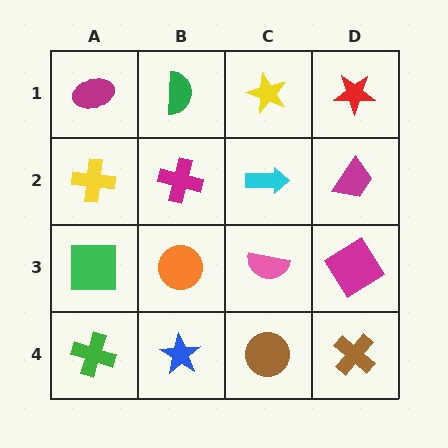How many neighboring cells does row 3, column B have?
4.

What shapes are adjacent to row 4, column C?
A pink semicircle (row 3, column C), a blue star (row 4, column B), a brown cross (row 4, column D).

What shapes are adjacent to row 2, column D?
A red star (row 1, column D), a magenta diamond (row 3, column D), a cyan arrow (row 2, column C).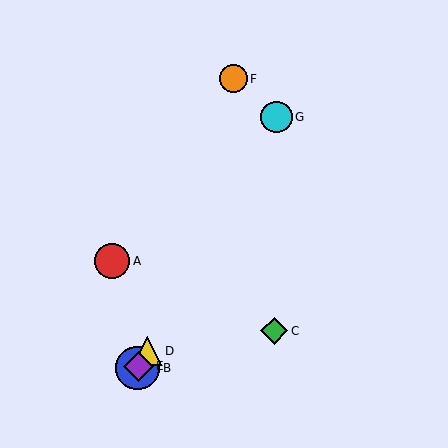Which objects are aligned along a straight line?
Objects B, D, E, G are aligned along a straight line.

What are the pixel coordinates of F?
Object F is at (234, 79).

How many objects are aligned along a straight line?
4 objects (B, D, E, G) are aligned along a straight line.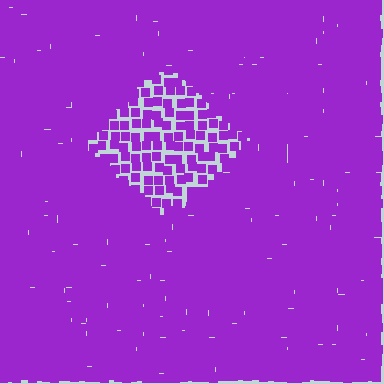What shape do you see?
I see a diamond.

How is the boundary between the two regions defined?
The boundary is defined by a change in element density (approximately 2.3x ratio). All elements are the same color, size, and shape.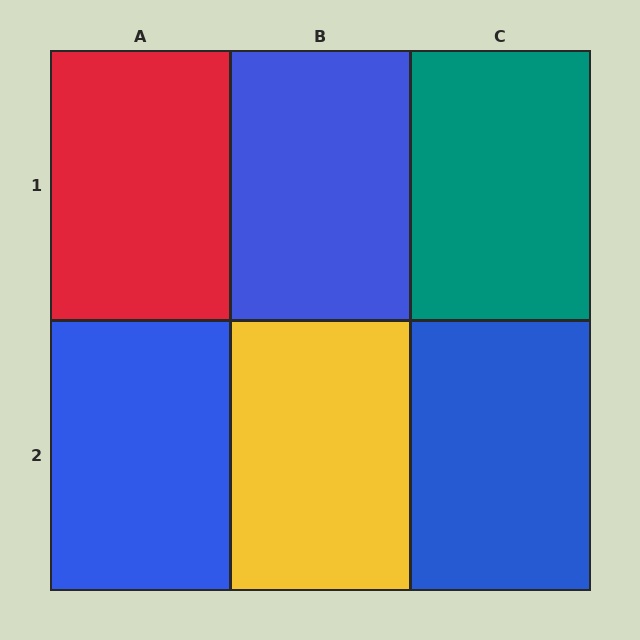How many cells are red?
1 cell is red.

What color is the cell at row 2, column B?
Yellow.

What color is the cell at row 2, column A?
Blue.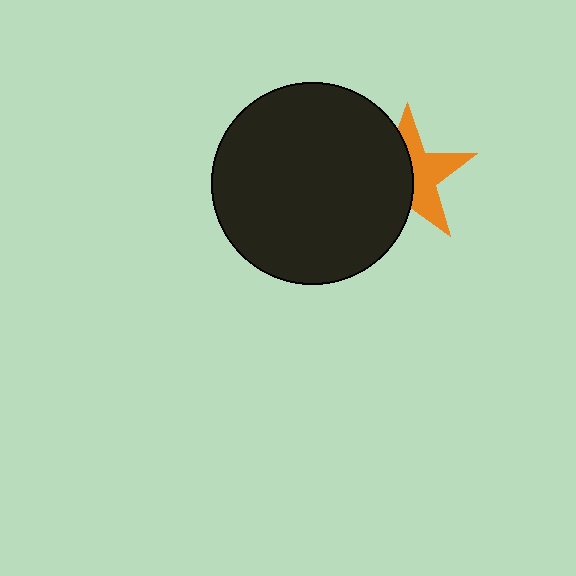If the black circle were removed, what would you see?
You would see the complete orange star.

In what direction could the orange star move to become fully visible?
The orange star could move right. That would shift it out from behind the black circle entirely.